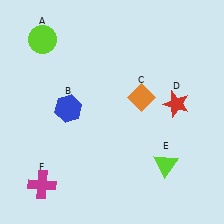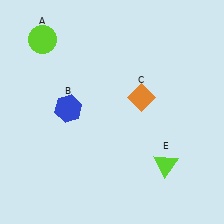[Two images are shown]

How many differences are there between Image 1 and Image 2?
There are 2 differences between the two images.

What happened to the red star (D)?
The red star (D) was removed in Image 2. It was in the top-right area of Image 1.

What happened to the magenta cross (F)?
The magenta cross (F) was removed in Image 2. It was in the bottom-left area of Image 1.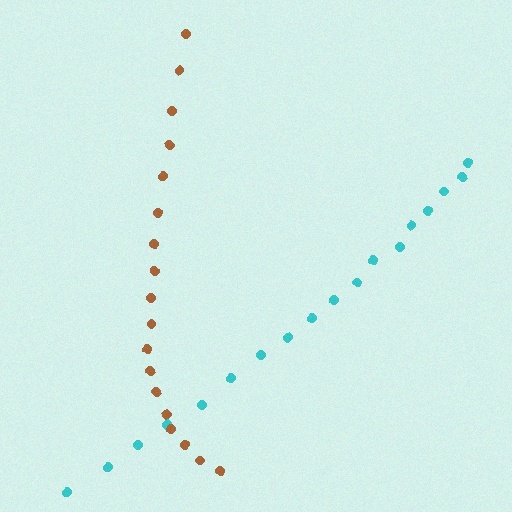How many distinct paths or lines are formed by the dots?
There are 2 distinct paths.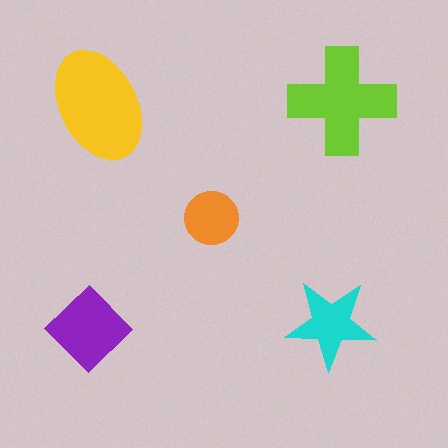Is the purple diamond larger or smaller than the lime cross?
Smaller.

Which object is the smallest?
The orange circle.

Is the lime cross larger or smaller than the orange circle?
Larger.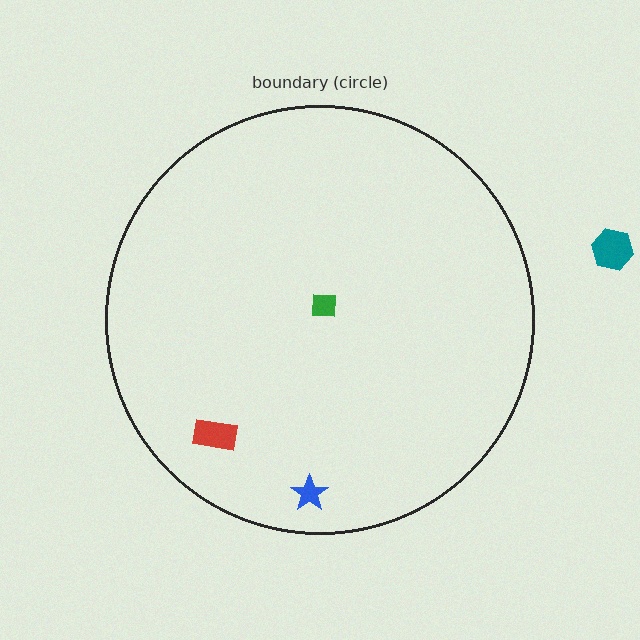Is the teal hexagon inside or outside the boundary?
Outside.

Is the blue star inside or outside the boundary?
Inside.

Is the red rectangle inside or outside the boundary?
Inside.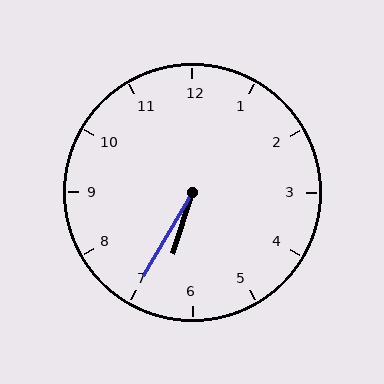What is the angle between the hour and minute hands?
Approximately 12 degrees.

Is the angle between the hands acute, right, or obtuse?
It is acute.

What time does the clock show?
6:35.